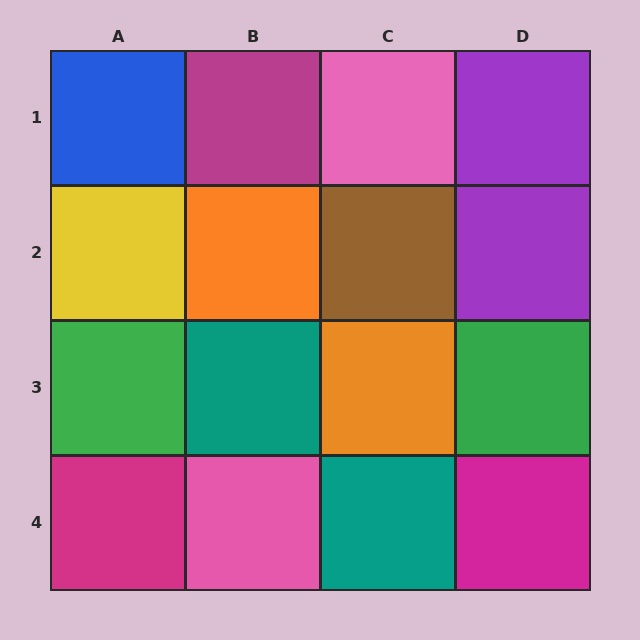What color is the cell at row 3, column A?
Green.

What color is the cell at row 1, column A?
Blue.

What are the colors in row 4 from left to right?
Magenta, pink, teal, magenta.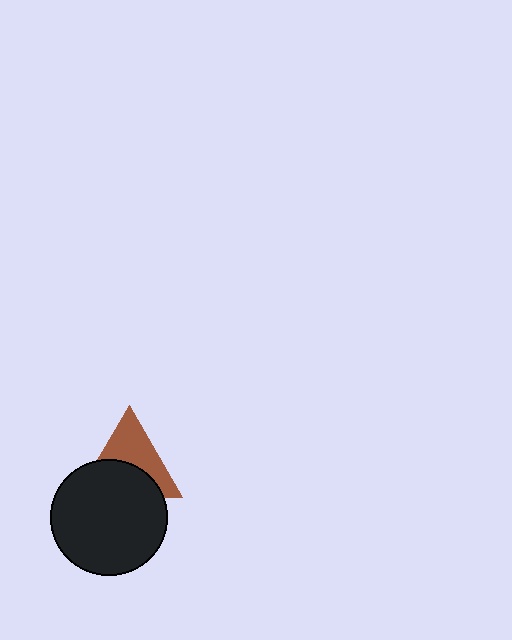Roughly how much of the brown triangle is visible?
About half of it is visible (roughly 52%).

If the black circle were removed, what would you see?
You would see the complete brown triangle.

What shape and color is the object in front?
The object in front is a black circle.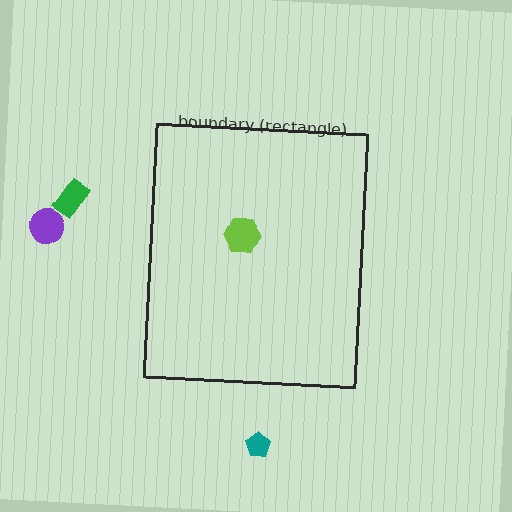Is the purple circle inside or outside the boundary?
Outside.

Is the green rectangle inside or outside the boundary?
Outside.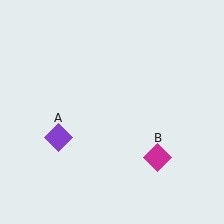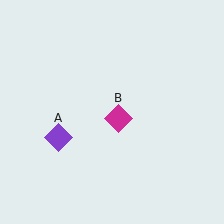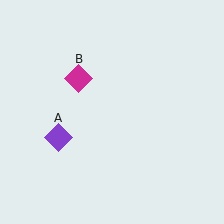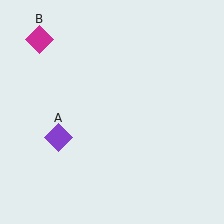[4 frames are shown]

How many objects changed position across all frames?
1 object changed position: magenta diamond (object B).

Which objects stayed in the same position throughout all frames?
Purple diamond (object A) remained stationary.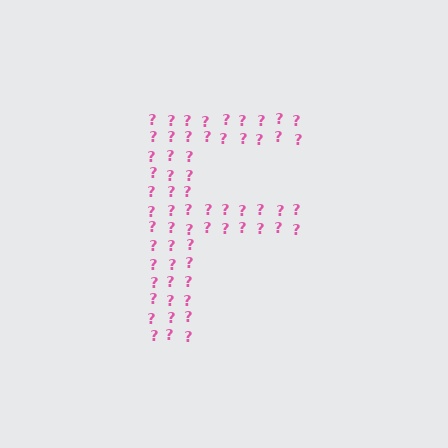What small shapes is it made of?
It is made of small question marks.